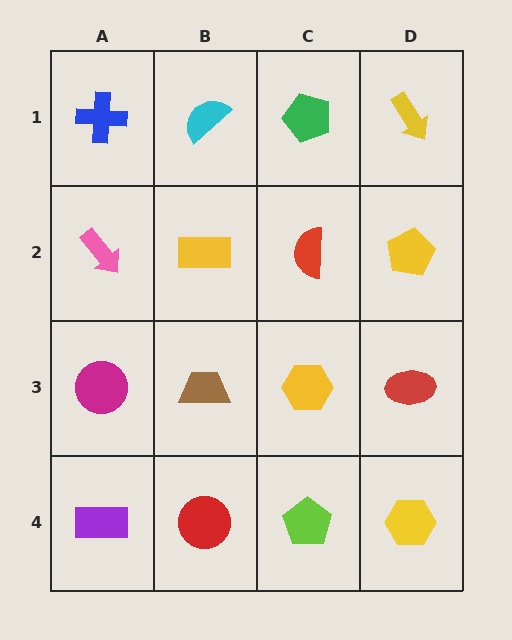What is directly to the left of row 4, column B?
A purple rectangle.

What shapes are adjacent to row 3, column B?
A yellow rectangle (row 2, column B), a red circle (row 4, column B), a magenta circle (row 3, column A), a yellow hexagon (row 3, column C).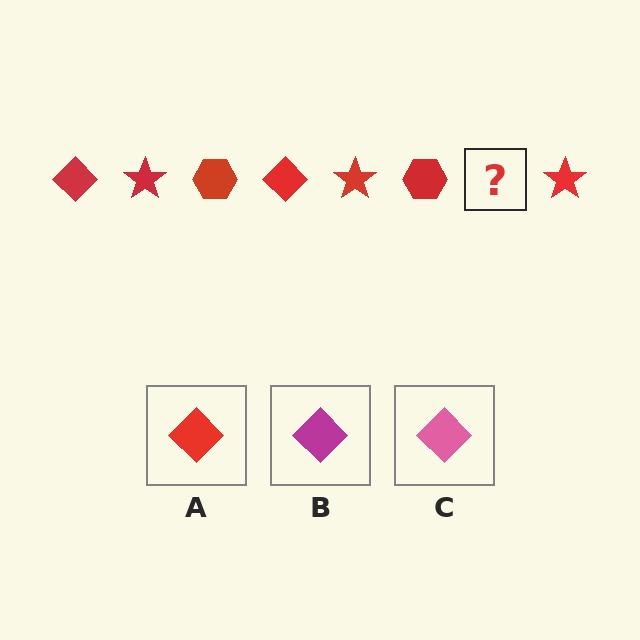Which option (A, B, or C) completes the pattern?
A.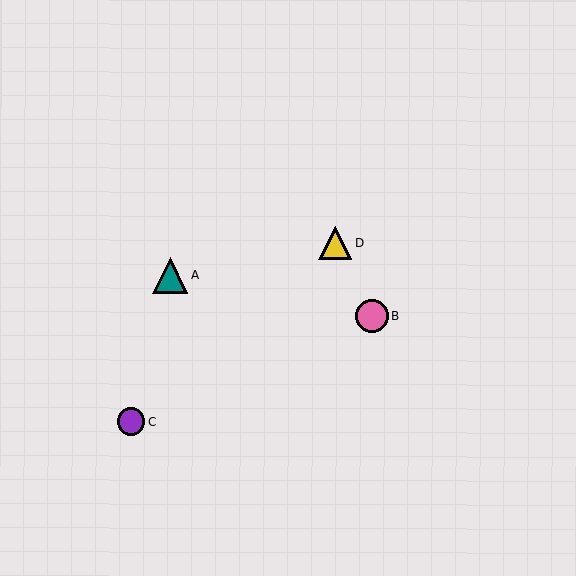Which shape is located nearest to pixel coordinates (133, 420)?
The purple circle (labeled C) at (131, 421) is nearest to that location.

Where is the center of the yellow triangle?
The center of the yellow triangle is at (335, 243).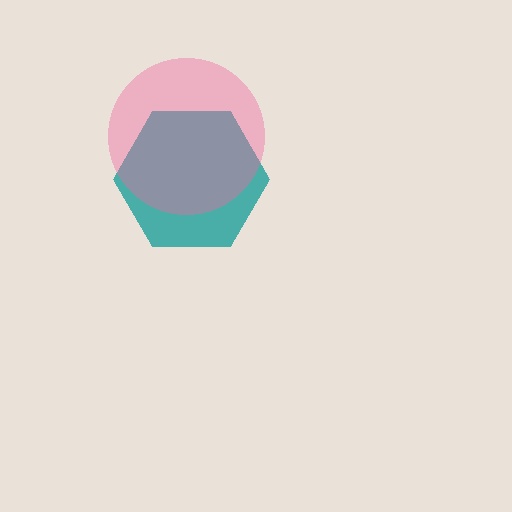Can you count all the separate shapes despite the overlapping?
Yes, there are 2 separate shapes.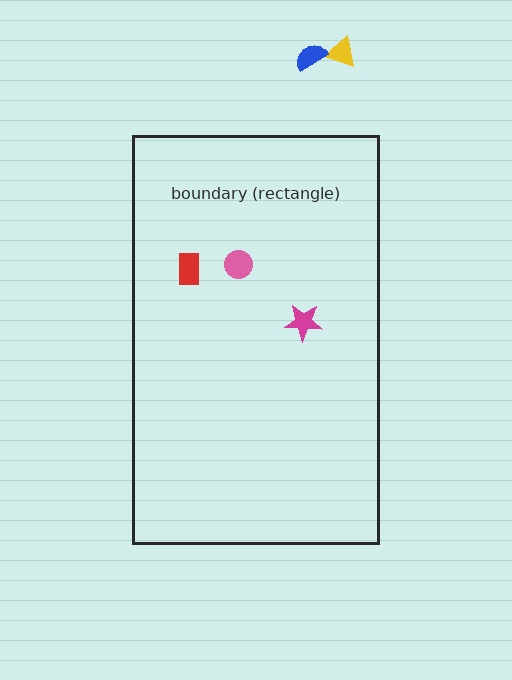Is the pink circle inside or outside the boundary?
Inside.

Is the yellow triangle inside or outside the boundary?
Outside.